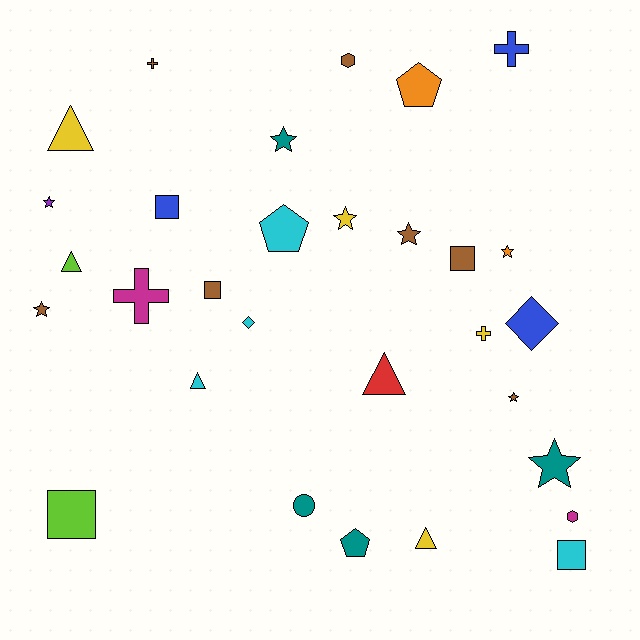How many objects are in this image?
There are 30 objects.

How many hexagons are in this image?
There are 2 hexagons.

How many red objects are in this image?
There is 1 red object.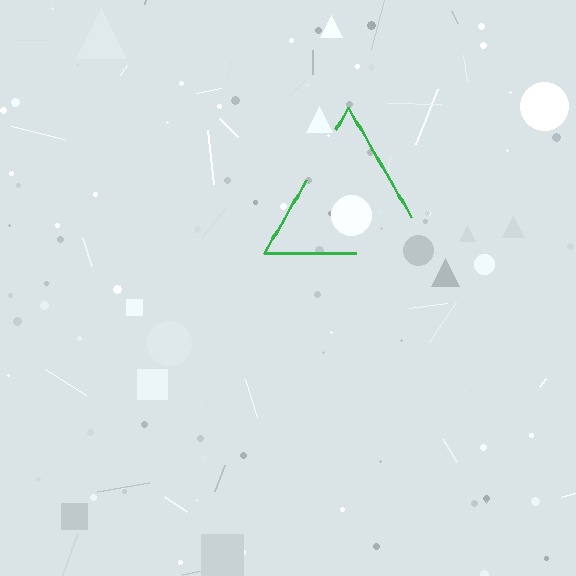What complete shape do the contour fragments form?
The contour fragments form a triangle.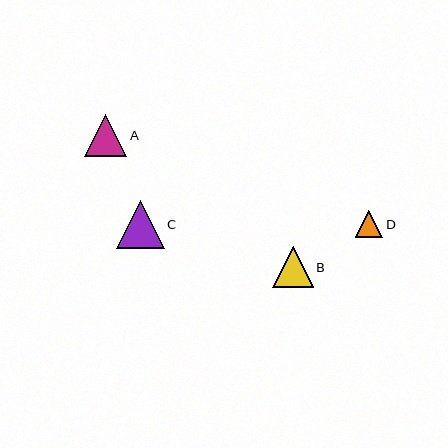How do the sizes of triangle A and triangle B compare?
Triangle A and triangle B are approximately the same size.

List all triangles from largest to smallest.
From largest to smallest: C, A, B, D.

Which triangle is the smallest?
Triangle D is the smallest with a size of approximately 28 pixels.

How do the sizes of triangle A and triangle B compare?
Triangle A and triangle B are approximately the same size.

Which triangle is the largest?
Triangle C is the largest with a size of approximately 48 pixels.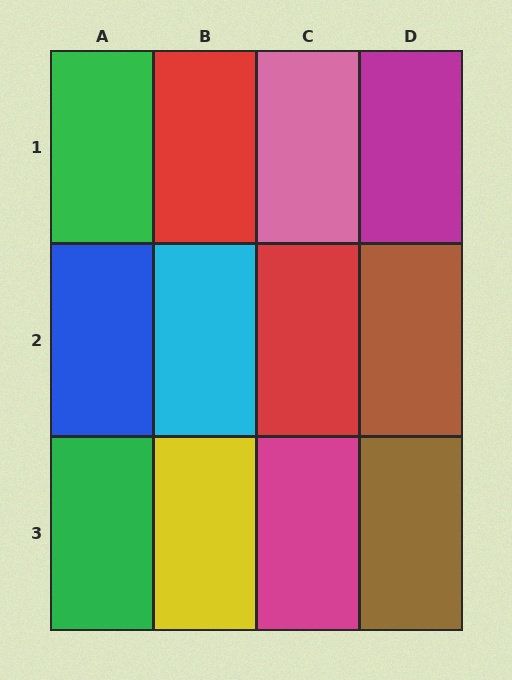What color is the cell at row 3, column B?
Yellow.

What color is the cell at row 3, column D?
Brown.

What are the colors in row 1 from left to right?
Green, red, pink, magenta.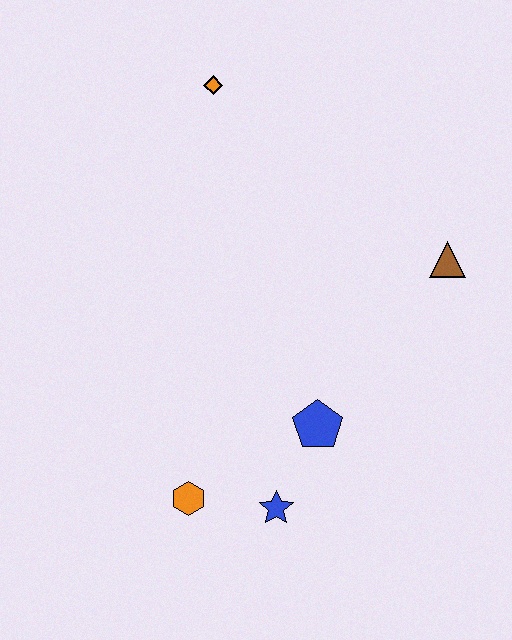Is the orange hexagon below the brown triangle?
Yes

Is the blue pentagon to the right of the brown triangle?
No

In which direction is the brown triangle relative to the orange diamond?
The brown triangle is to the right of the orange diamond.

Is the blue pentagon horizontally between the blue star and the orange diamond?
No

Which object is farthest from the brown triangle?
The orange hexagon is farthest from the brown triangle.